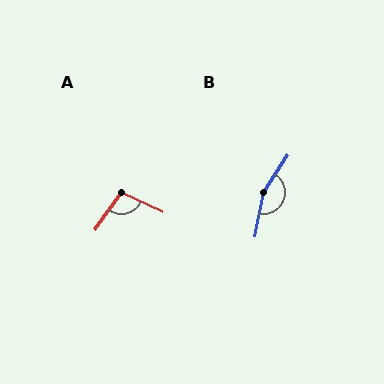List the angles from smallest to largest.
A (101°), B (159°).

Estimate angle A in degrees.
Approximately 101 degrees.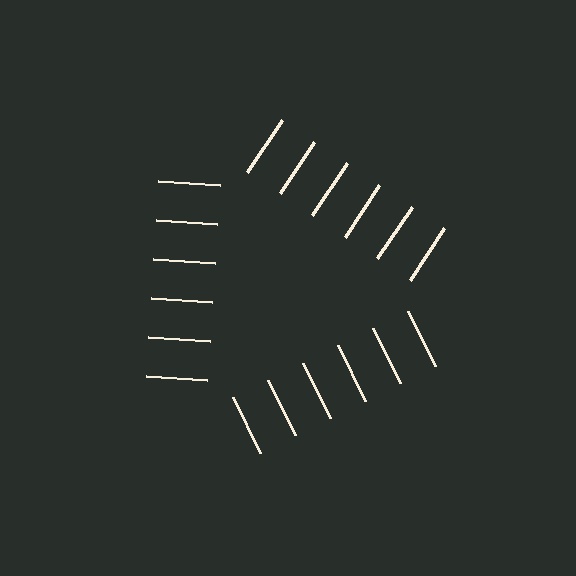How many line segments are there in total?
18 — 6 along each of the 3 edges.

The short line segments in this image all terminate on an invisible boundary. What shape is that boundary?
An illusory triangle — the line segments terminate on its edges but no continuous stroke is drawn.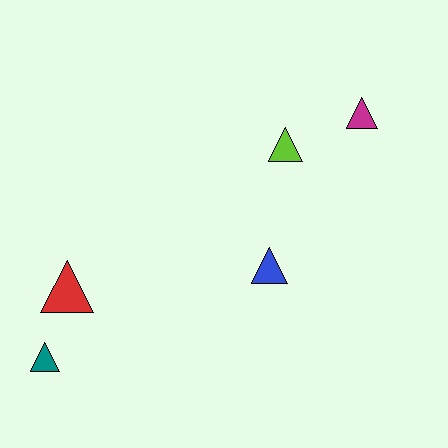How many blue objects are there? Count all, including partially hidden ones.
There is 1 blue object.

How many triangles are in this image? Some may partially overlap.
There are 5 triangles.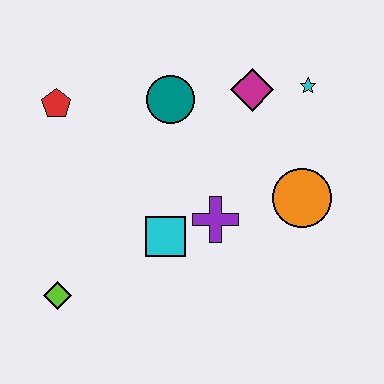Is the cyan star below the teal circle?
No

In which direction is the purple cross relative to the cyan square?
The purple cross is to the right of the cyan square.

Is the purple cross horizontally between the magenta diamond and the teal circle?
Yes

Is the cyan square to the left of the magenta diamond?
Yes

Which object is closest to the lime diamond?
The cyan square is closest to the lime diamond.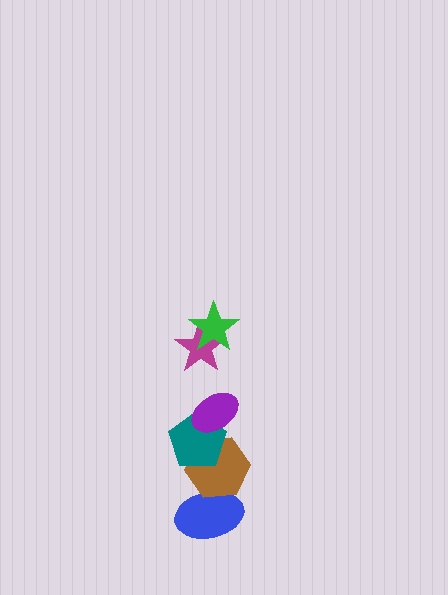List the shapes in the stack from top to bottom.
From top to bottom: the green star, the magenta star, the purple ellipse, the teal pentagon, the brown hexagon, the blue ellipse.